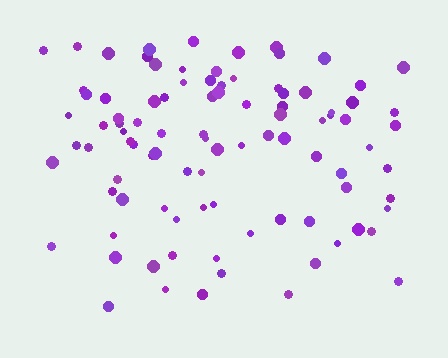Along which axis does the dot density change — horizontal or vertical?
Vertical.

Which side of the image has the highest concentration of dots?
The top.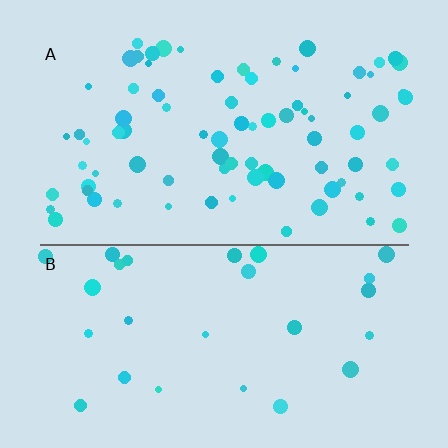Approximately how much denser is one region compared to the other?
Approximately 2.7× — region A over region B.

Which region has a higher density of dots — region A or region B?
A (the top).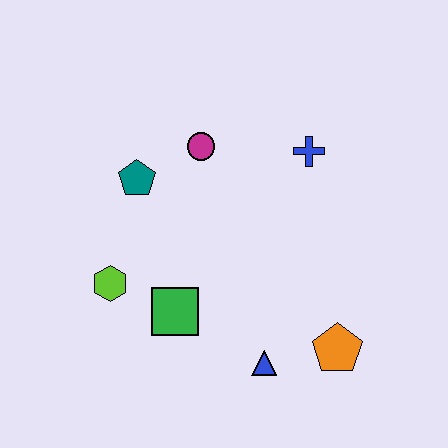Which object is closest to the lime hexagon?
The green square is closest to the lime hexagon.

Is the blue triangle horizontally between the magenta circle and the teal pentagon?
No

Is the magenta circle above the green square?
Yes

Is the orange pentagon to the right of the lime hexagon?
Yes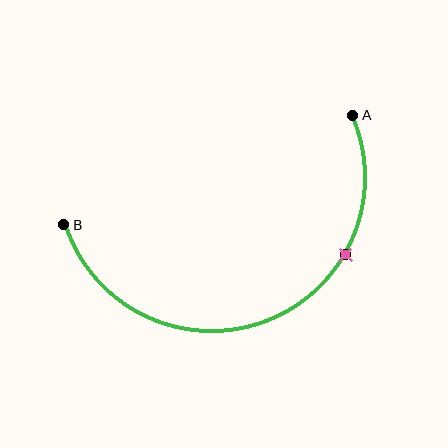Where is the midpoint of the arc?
The arc midpoint is the point on the curve farthest from the straight line joining A and B. It sits below that line.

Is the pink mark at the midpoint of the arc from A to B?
No. The pink mark lies on the arc but is closer to endpoint A. The arc midpoint would be at the point on the curve equidistant along the arc from both A and B.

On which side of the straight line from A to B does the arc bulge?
The arc bulges below the straight line connecting A and B.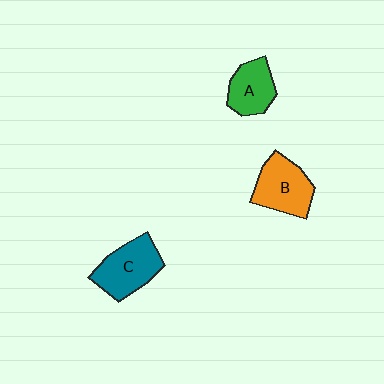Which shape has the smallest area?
Shape A (green).